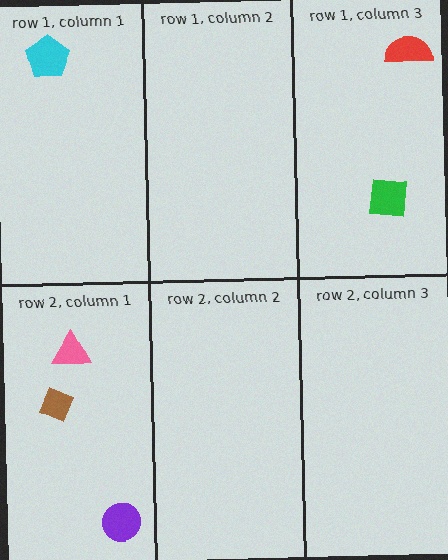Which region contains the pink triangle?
The row 2, column 1 region.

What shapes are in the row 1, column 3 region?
The green square, the red semicircle.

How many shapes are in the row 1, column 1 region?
1.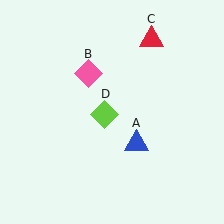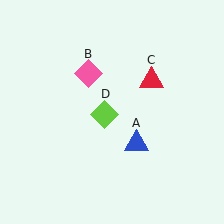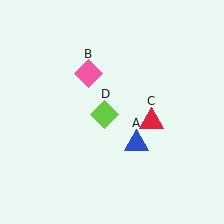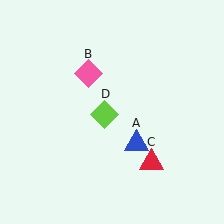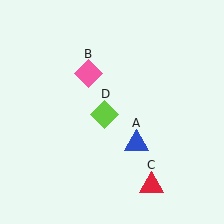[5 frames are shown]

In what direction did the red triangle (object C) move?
The red triangle (object C) moved down.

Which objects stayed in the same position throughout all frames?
Blue triangle (object A) and pink diamond (object B) and lime diamond (object D) remained stationary.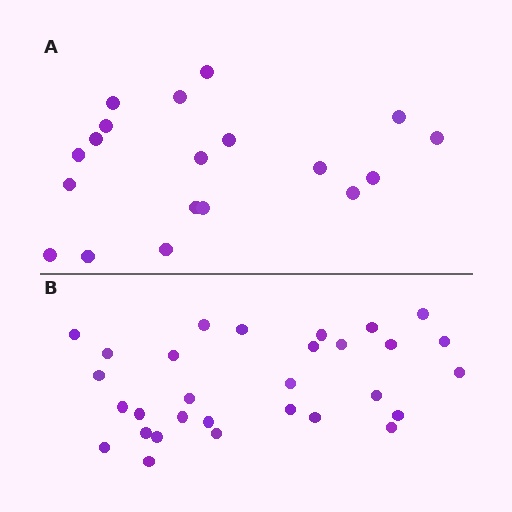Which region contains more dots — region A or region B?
Region B (the bottom region) has more dots.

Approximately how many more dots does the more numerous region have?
Region B has roughly 12 or so more dots than region A.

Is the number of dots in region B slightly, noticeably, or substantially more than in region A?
Region B has substantially more. The ratio is roughly 1.6 to 1.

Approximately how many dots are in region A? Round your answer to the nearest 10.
About 20 dots. (The exact count is 19, which rounds to 20.)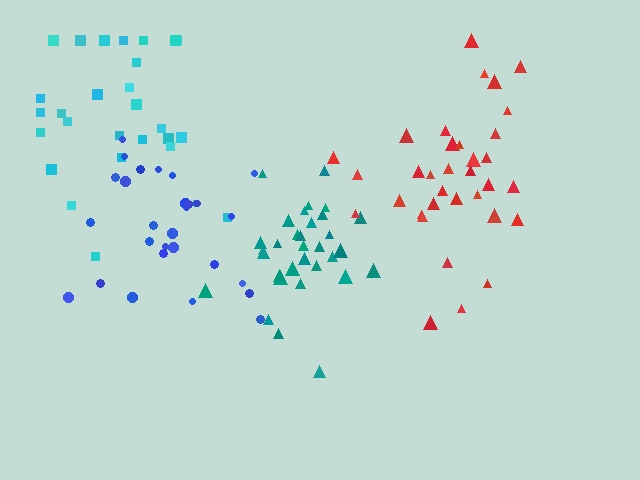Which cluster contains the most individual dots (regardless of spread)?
Red (34).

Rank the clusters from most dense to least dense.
teal, blue, red, cyan.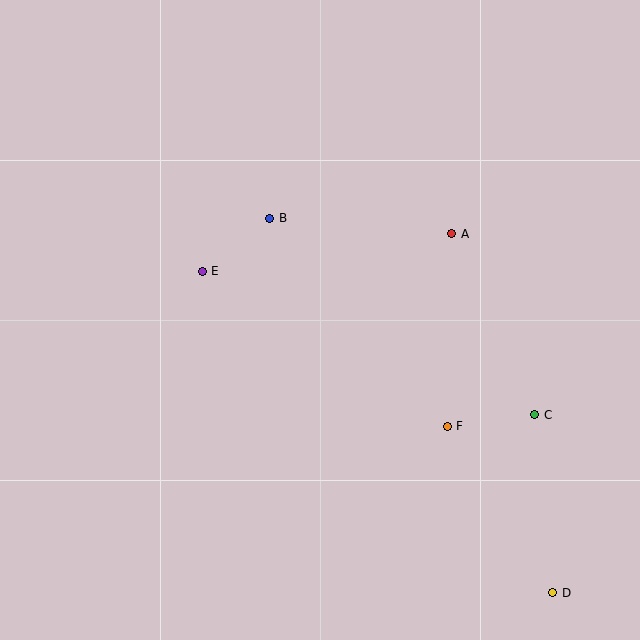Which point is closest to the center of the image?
Point B at (270, 218) is closest to the center.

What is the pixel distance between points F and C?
The distance between F and C is 88 pixels.